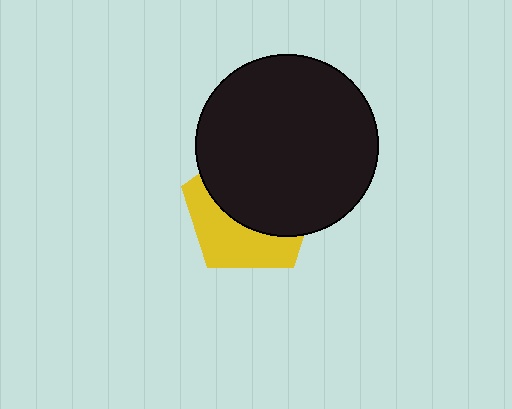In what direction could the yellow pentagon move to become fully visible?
The yellow pentagon could move down. That would shift it out from behind the black circle entirely.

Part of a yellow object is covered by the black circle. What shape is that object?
It is a pentagon.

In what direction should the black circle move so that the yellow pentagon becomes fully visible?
The black circle should move up. That is the shortest direction to clear the overlap and leave the yellow pentagon fully visible.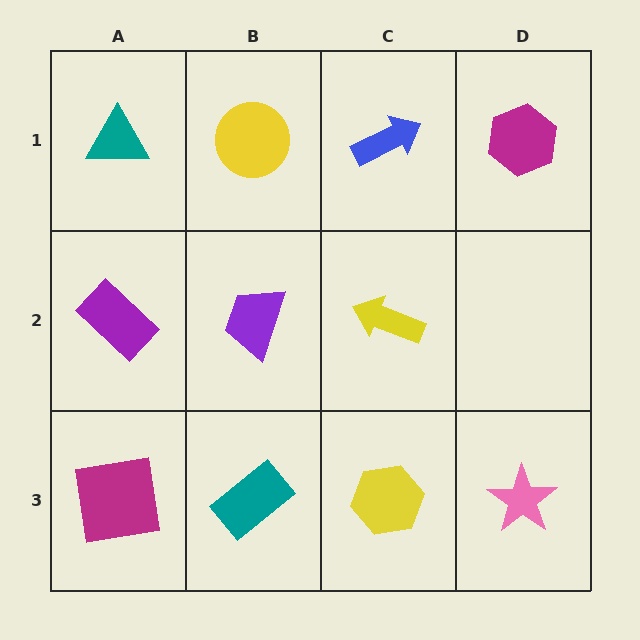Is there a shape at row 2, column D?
No, that cell is empty.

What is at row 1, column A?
A teal triangle.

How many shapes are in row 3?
4 shapes.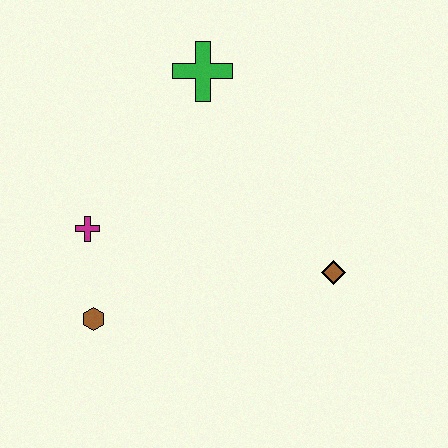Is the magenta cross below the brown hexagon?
No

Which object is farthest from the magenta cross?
The brown diamond is farthest from the magenta cross.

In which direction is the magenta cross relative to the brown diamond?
The magenta cross is to the left of the brown diamond.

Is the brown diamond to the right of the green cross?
Yes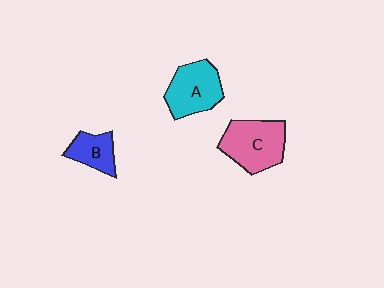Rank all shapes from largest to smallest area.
From largest to smallest: C (pink), A (cyan), B (blue).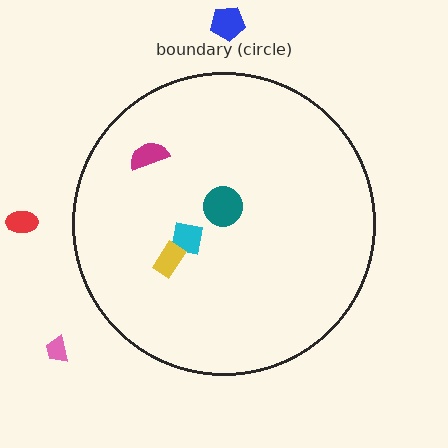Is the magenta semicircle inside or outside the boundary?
Inside.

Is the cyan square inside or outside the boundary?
Inside.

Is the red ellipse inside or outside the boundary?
Outside.